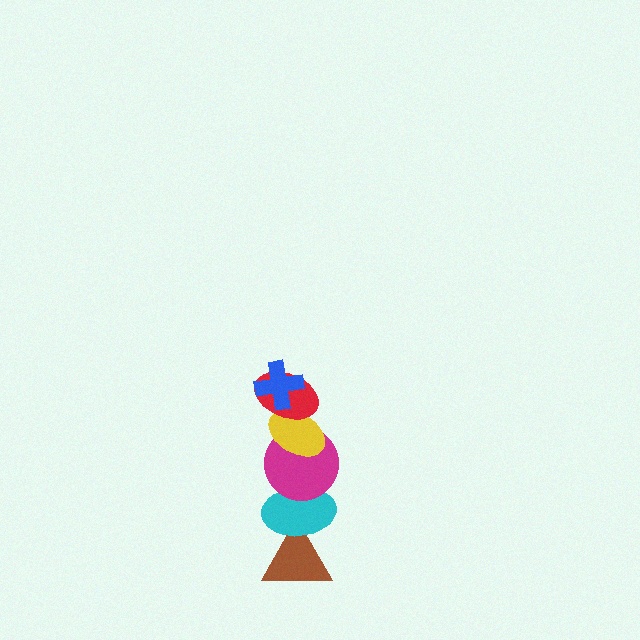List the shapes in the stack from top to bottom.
From top to bottom: the blue cross, the red ellipse, the yellow ellipse, the magenta circle, the cyan ellipse, the brown triangle.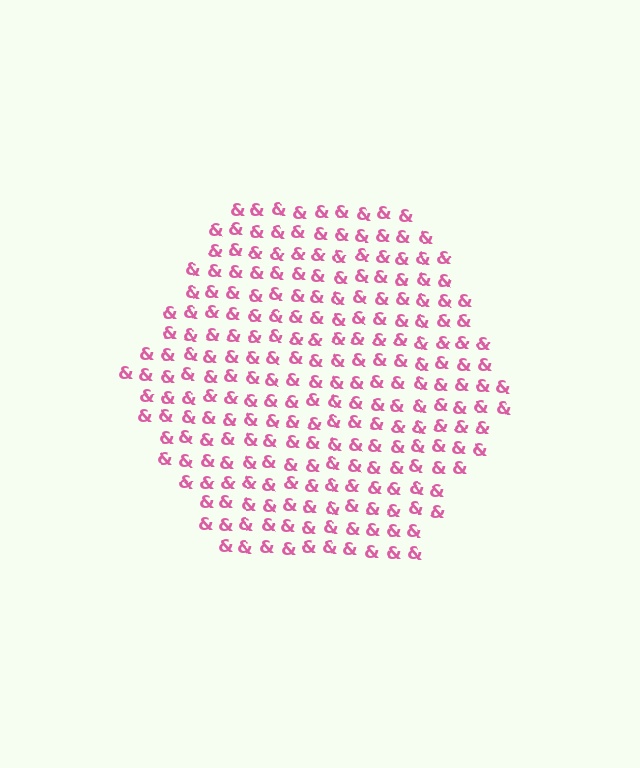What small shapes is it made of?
It is made of small ampersands.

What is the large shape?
The large shape is a hexagon.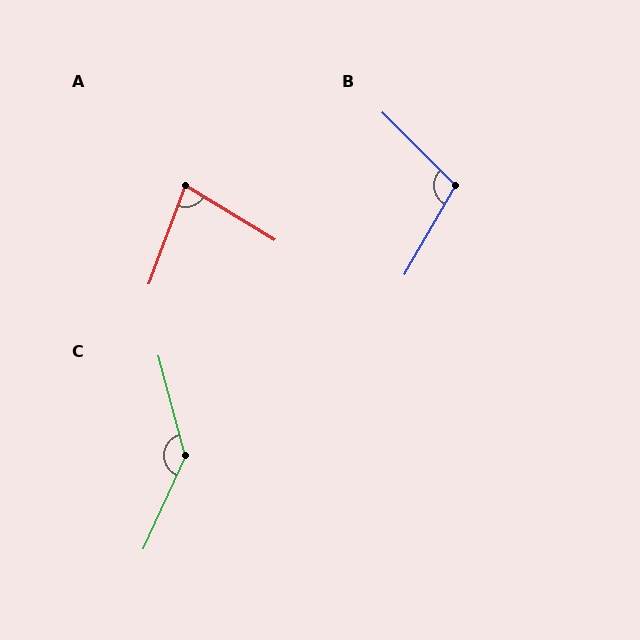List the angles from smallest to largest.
A (79°), B (105°), C (141°).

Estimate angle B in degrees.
Approximately 105 degrees.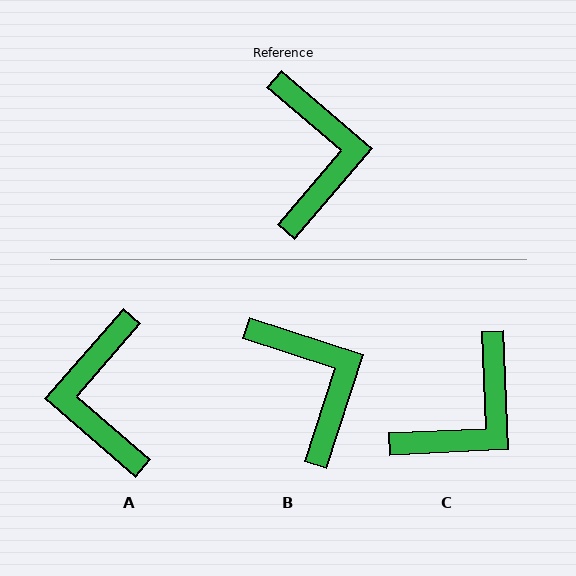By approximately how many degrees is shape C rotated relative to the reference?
Approximately 47 degrees clockwise.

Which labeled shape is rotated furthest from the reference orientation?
A, about 180 degrees away.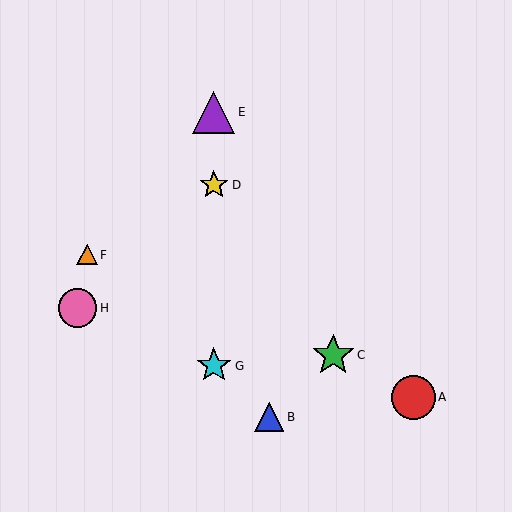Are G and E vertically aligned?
Yes, both are at x≈214.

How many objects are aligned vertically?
3 objects (D, E, G) are aligned vertically.